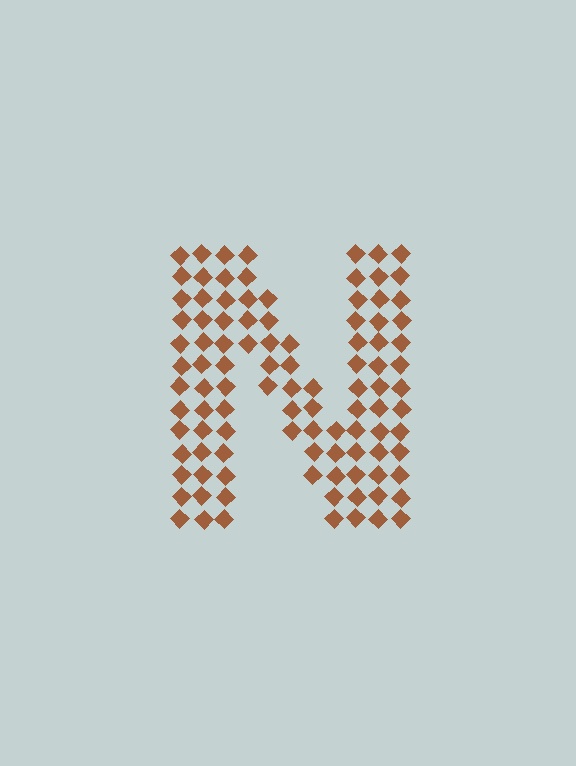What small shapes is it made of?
It is made of small diamonds.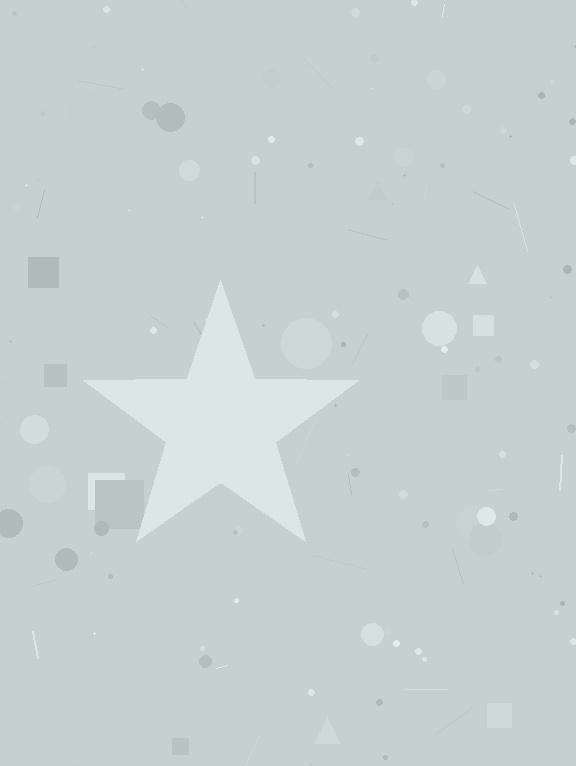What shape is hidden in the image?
A star is hidden in the image.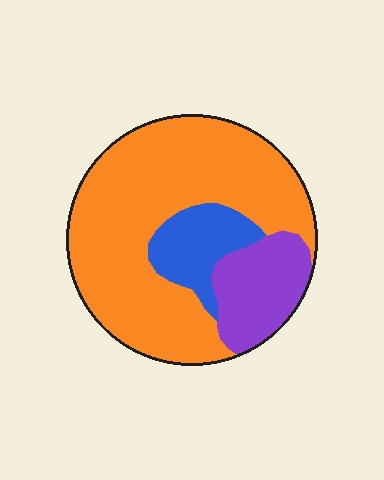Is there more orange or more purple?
Orange.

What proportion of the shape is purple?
Purple covers roughly 20% of the shape.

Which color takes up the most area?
Orange, at roughly 70%.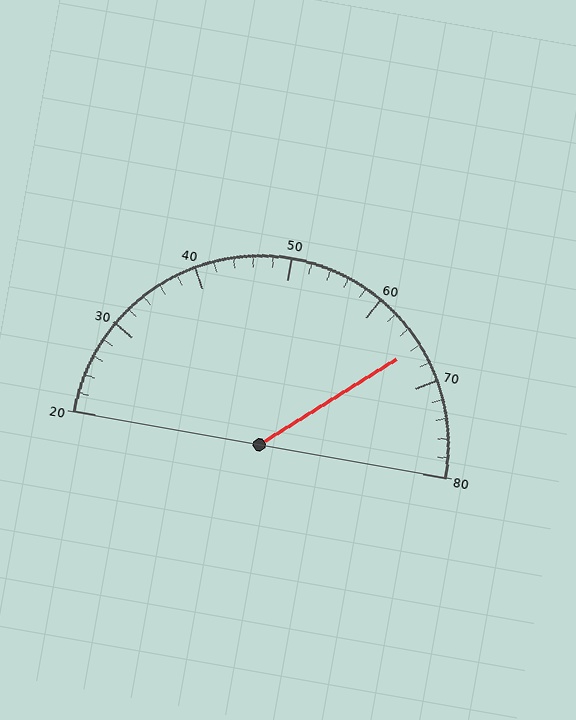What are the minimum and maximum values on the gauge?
The gauge ranges from 20 to 80.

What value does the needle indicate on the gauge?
The needle indicates approximately 66.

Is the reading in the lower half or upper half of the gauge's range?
The reading is in the upper half of the range (20 to 80).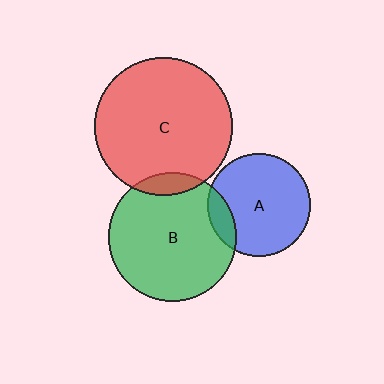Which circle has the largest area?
Circle C (red).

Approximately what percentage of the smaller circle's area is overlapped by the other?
Approximately 15%.